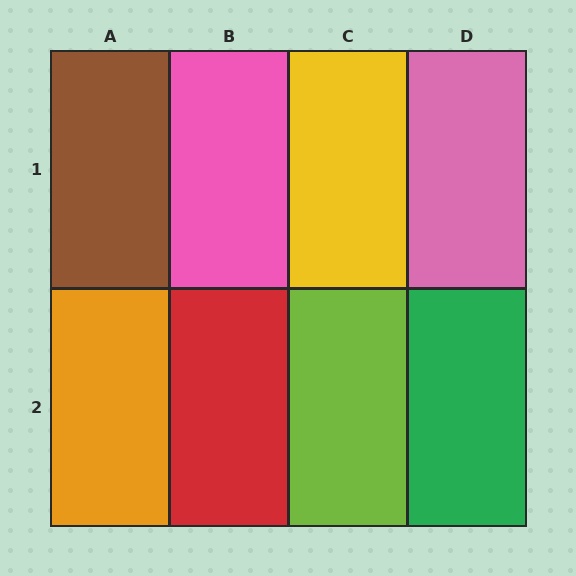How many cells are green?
1 cell is green.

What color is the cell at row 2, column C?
Lime.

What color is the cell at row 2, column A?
Orange.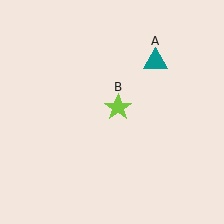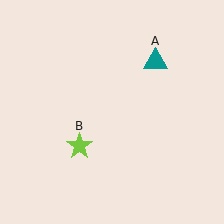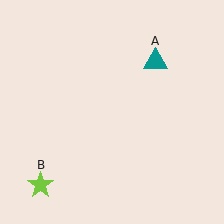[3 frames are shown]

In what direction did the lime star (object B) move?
The lime star (object B) moved down and to the left.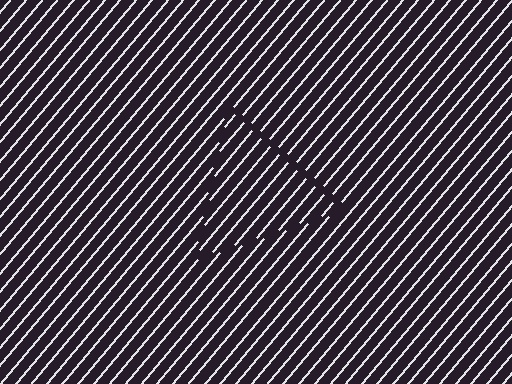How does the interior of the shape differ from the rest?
The interior of the shape contains the same grating, shifted by half a period — the contour is defined by the phase discontinuity where line-ends from the inner and outer gratings abut.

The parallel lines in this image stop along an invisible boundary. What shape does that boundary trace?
An illusory triangle. The interior of the shape contains the same grating, shifted by half a period — the contour is defined by the phase discontinuity where line-ends from the inner and outer gratings abut.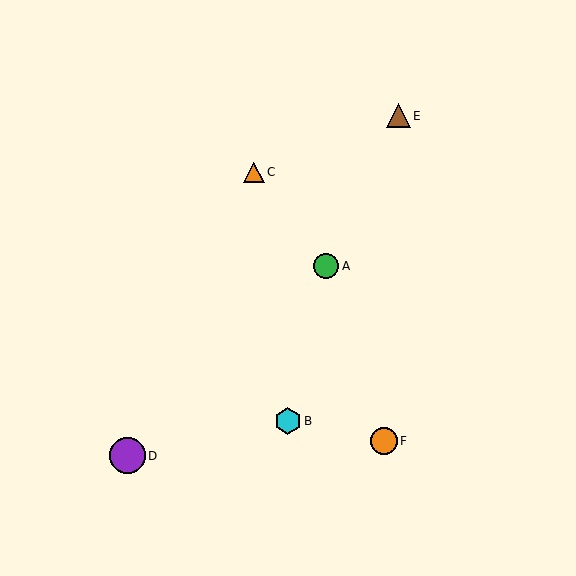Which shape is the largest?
The purple circle (labeled D) is the largest.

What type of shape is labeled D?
Shape D is a purple circle.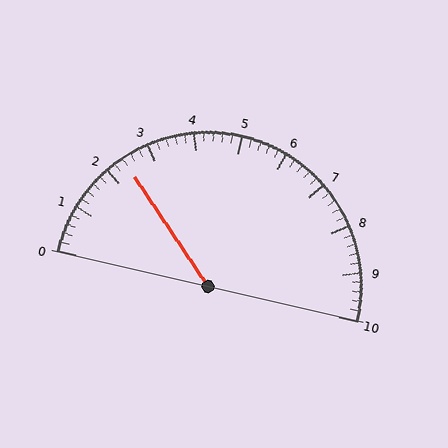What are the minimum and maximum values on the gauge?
The gauge ranges from 0 to 10.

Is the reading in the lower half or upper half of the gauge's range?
The reading is in the lower half of the range (0 to 10).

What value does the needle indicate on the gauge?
The needle indicates approximately 2.4.